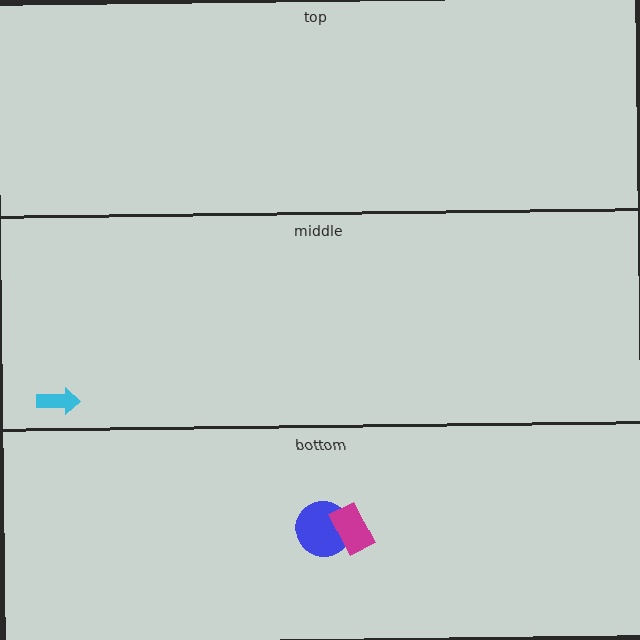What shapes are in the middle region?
The cyan arrow.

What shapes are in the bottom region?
The blue circle, the magenta rectangle.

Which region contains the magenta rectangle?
The bottom region.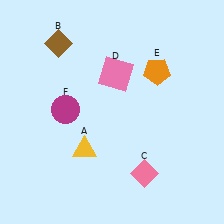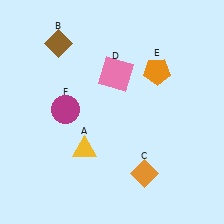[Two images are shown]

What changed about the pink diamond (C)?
In Image 1, C is pink. In Image 2, it changed to orange.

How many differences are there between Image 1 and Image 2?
There is 1 difference between the two images.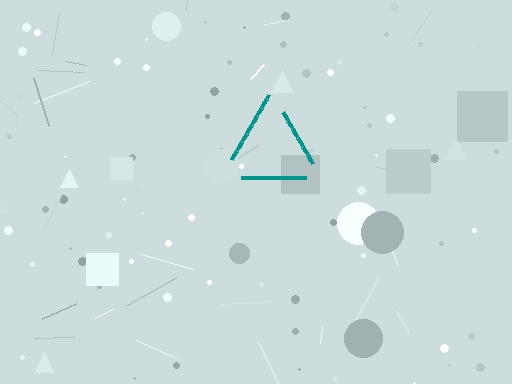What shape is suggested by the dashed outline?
The dashed outline suggests a triangle.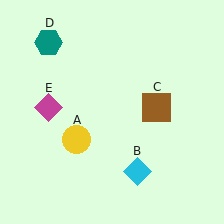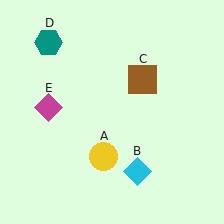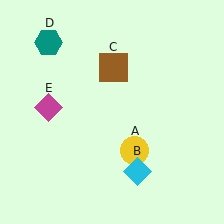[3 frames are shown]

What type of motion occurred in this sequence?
The yellow circle (object A), brown square (object C) rotated counterclockwise around the center of the scene.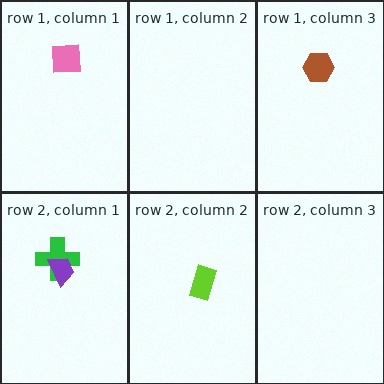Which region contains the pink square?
The row 1, column 1 region.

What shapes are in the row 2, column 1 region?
The green cross, the purple trapezoid.